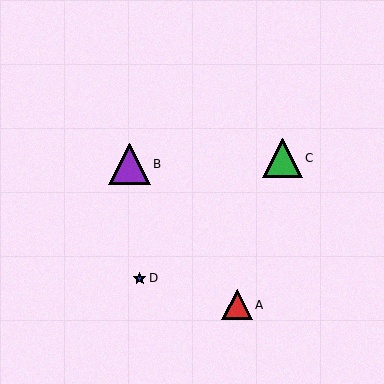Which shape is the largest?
The purple triangle (labeled B) is the largest.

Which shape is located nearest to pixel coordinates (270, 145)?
The green triangle (labeled C) at (282, 158) is nearest to that location.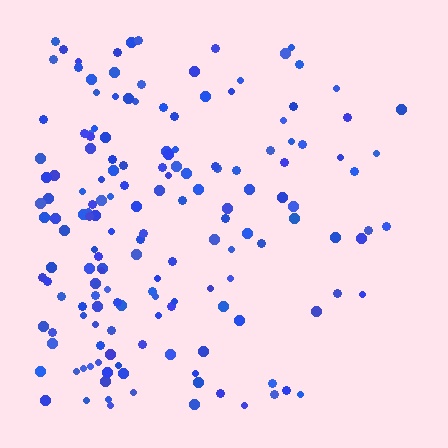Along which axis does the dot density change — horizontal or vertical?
Horizontal.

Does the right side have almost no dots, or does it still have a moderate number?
Still a moderate number, just noticeably fewer than the left.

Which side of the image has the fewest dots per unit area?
The right.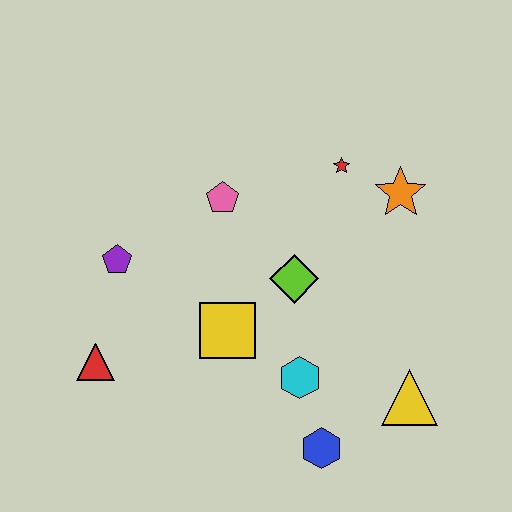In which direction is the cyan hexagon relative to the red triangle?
The cyan hexagon is to the right of the red triangle.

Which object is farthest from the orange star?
The red triangle is farthest from the orange star.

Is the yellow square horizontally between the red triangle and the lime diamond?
Yes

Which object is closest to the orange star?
The red star is closest to the orange star.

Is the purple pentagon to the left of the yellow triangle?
Yes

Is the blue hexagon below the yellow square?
Yes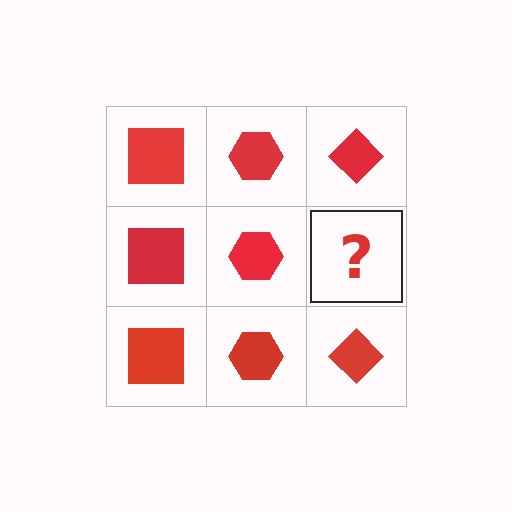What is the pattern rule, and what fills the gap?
The rule is that each column has a consistent shape. The gap should be filled with a red diamond.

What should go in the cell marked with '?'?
The missing cell should contain a red diamond.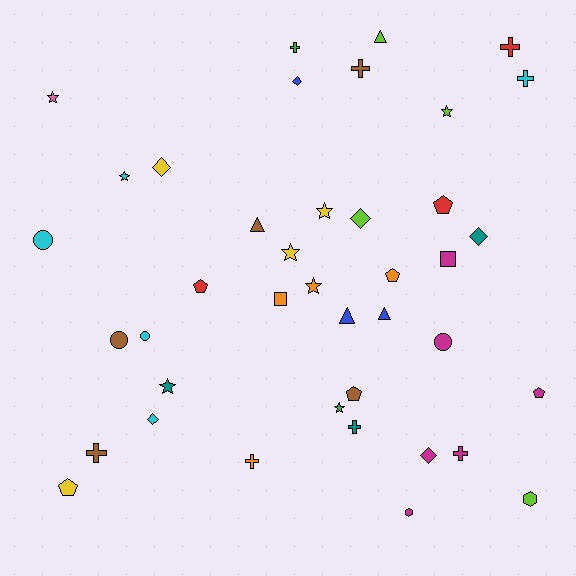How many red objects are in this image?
There are 3 red objects.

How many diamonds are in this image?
There are 6 diamonds.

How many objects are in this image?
There are 40 objects.